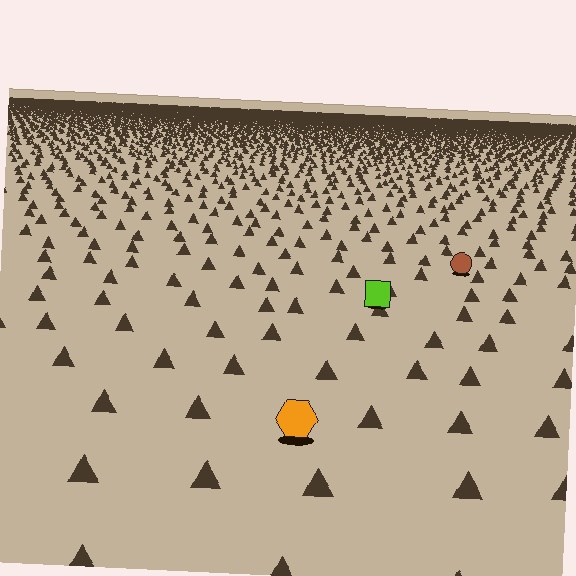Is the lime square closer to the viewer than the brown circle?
Yes. The lime square is closer — you can tell from the texture gradient: the ground texture is coarser near it.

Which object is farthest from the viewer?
The brown circle is farthest from the viewer. It appears smaller and the ground texture around it is denser.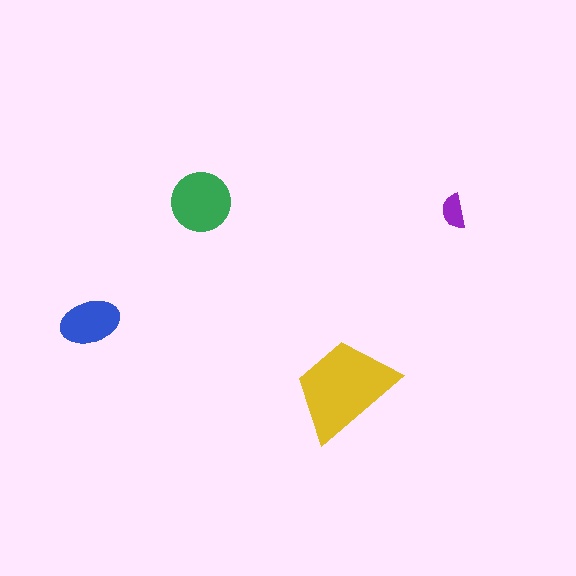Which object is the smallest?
The purple semicircle.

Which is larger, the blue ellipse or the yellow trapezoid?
The yellow trapezoid.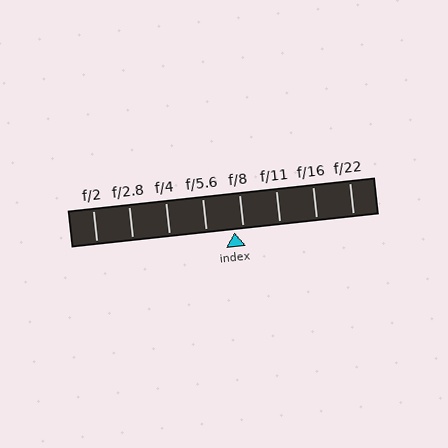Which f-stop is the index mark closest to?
The index mark is closest to f/8.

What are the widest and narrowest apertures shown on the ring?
The widest aperture shown is f/2 and the narrowest is f/22.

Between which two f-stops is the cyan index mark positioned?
The index mark is between f/5.6 and f/8.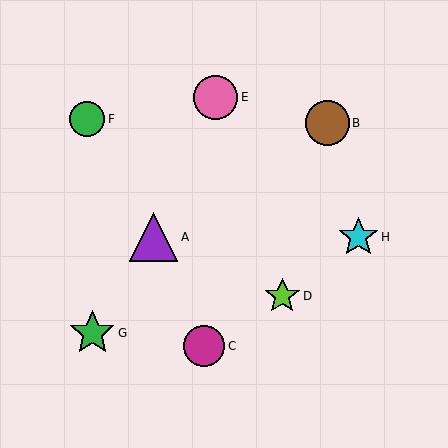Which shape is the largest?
The purple triangle (labeled A) is the largest.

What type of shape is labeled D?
Shape D is a lime star.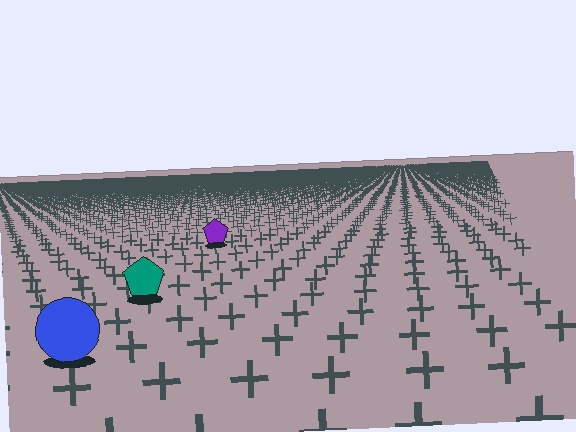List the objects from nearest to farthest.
From nearest to farthest: the blue circle, the teal pentagon, the purple pentagon.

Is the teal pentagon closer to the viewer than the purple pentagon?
Yes. The teal pentagon is closer — you can tell from the texture gradient: the ground texture is coarser near it.